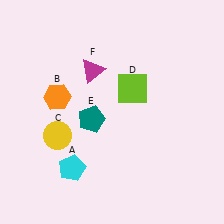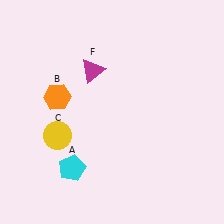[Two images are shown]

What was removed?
The lime square (D), the teal pentagon (E) were removed in Image 2.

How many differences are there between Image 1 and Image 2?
There are 2 differences between the two images.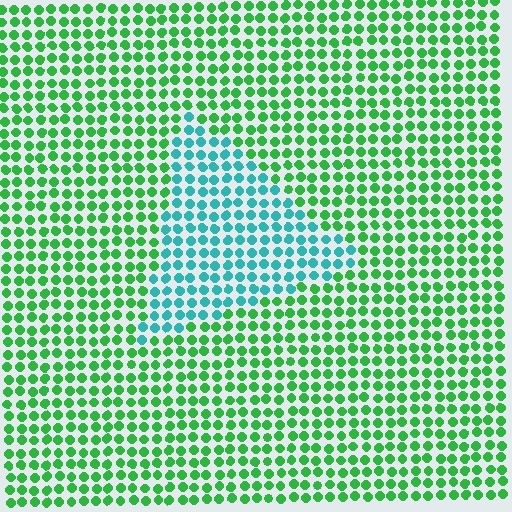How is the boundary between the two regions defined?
The boundary is defined purely by a slight shift in hue (about 50 degrees). Spacing, size, and orientation are identical on both sides.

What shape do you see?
I see a triangle.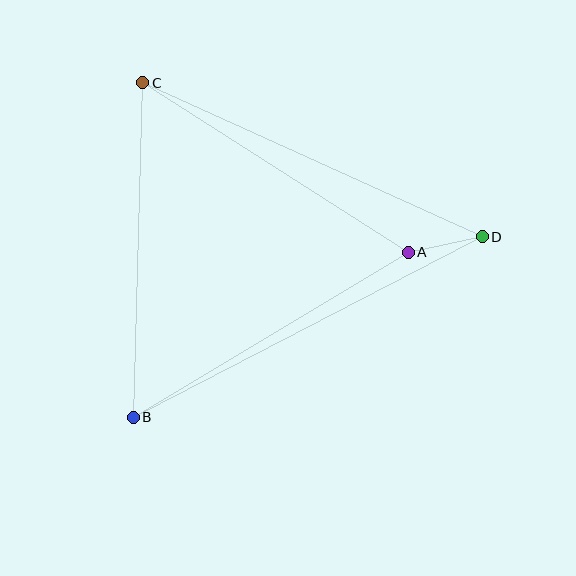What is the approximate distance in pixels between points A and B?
The distance between A and B is approximately 320 pixels.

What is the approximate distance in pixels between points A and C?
The distance between A and C is approximately 315 pixels.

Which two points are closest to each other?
Points A and D are closest to each other.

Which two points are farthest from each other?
Points B and D are farthest from each other.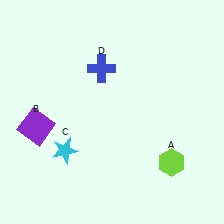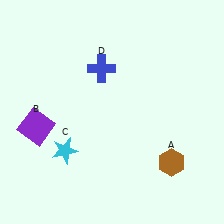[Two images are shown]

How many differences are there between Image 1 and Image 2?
There is 1 difference between the two images.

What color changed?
The hexagon (A) changed from lime in Image 1 to brown in Image 2.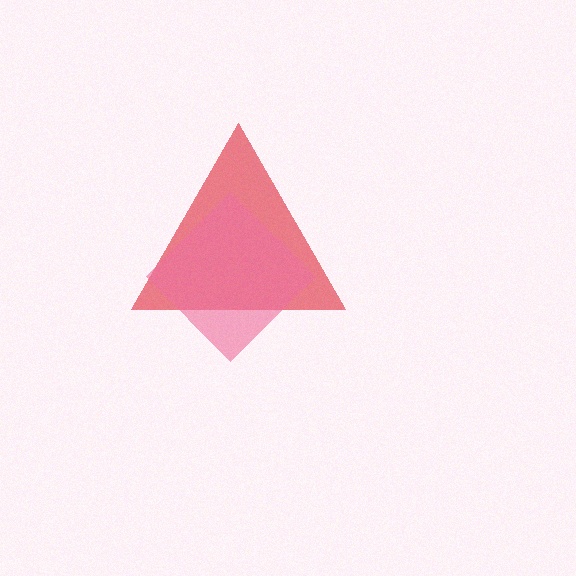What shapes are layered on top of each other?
The layered shapes are: a red triangle, a pink diamond.